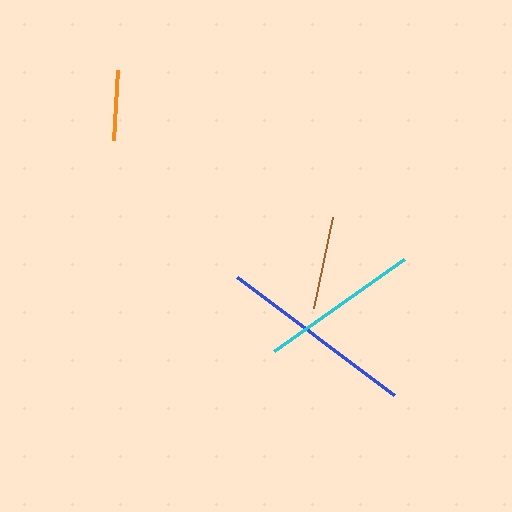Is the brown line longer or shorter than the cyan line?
The cyan line is longer than the brown line.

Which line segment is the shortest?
The orange line is the shortest at approximately 70 pixels.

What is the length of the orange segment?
The orange segment is approximately 70 pixels long.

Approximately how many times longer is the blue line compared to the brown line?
The blue line is approximately 2.1 times the length of the brown line.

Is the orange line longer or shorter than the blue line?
The blue line is longer than the orange line.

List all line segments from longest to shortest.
From longest to shortest: blue, cyan, brown, orange.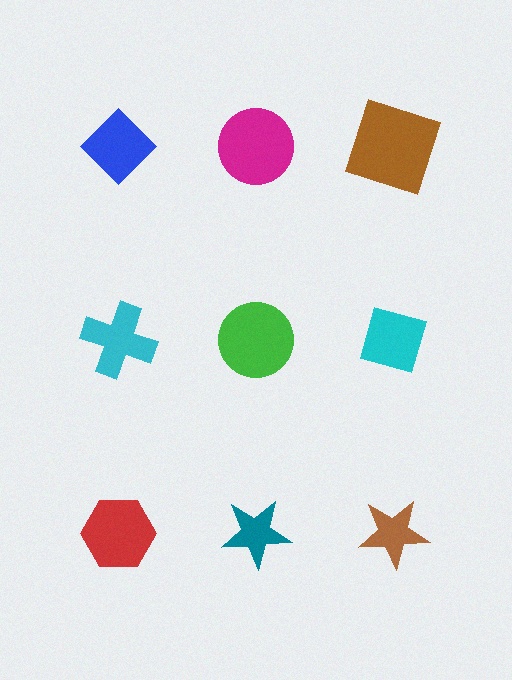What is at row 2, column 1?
A cyan cross.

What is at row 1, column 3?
A brown square.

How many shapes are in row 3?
3 shapes.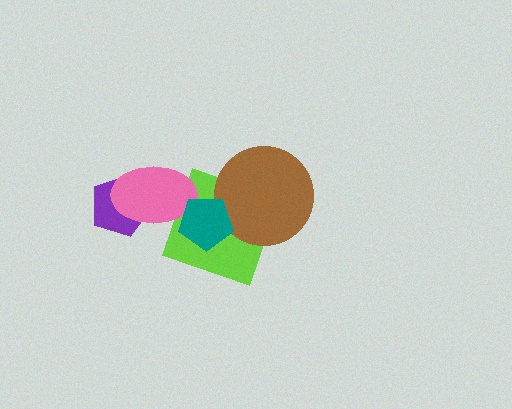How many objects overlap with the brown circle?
2 objects overlap with the brown circle.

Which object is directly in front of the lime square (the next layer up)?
The brown circle is directly in front of the lime square.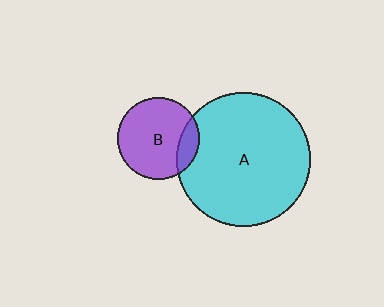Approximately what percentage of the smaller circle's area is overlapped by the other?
Approximately 15%.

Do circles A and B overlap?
Yes.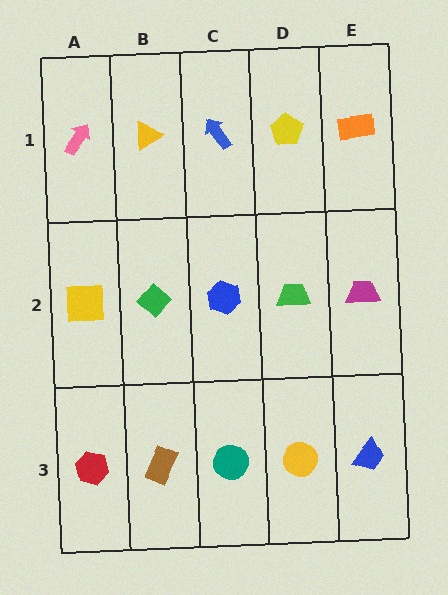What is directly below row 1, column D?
A green trapezoid.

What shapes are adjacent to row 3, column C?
A blue hexagon (row 2, column C), a brown rectangle (row 3, column B), a yellow circle (row 3, column D).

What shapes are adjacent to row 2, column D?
A yellow pentagon (row 1, column D), a yellow circle (row 3, column D), a blue hexagon (row 2, column C), a magenta trapezoid (row 2, column E).